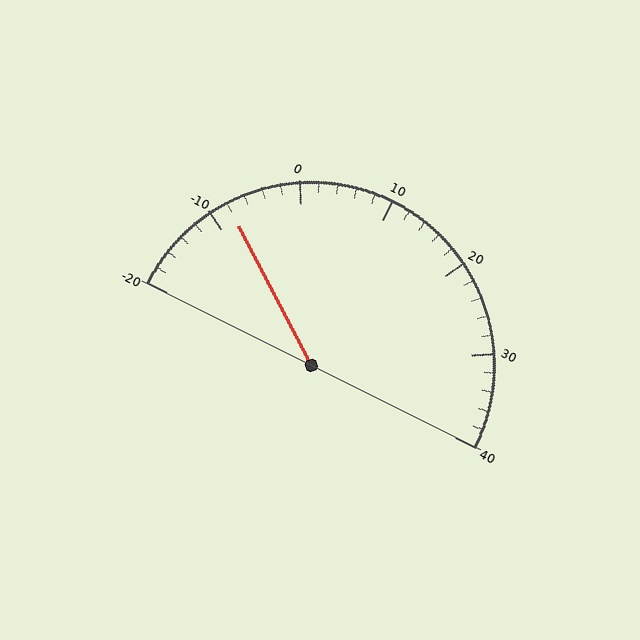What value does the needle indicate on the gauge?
The needle indicates approximately -8.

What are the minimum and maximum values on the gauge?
The gauge ranges from -20 to 40.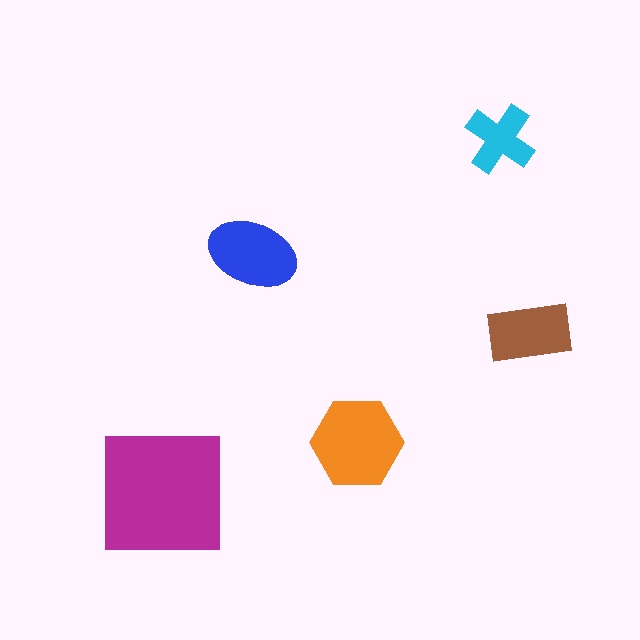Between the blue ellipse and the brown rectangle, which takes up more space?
The blue ellipse.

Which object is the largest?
The magenta square.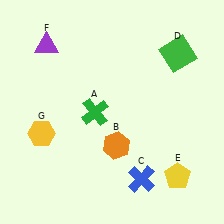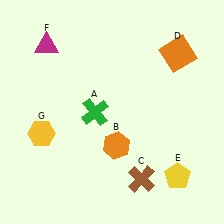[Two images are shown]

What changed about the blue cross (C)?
In Image 1, C is blue. In Image 2, it changed to brown.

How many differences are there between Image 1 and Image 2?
There are 3 differences between the two images.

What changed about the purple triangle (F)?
In Image 1, F is purple. In Image 2, it changed to magenta.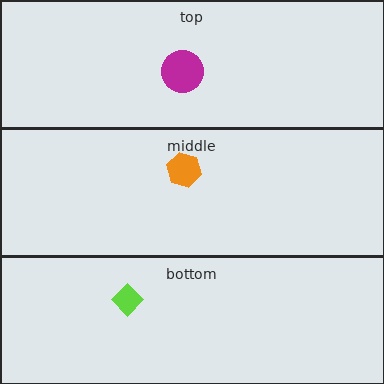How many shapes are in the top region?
1.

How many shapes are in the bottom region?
1.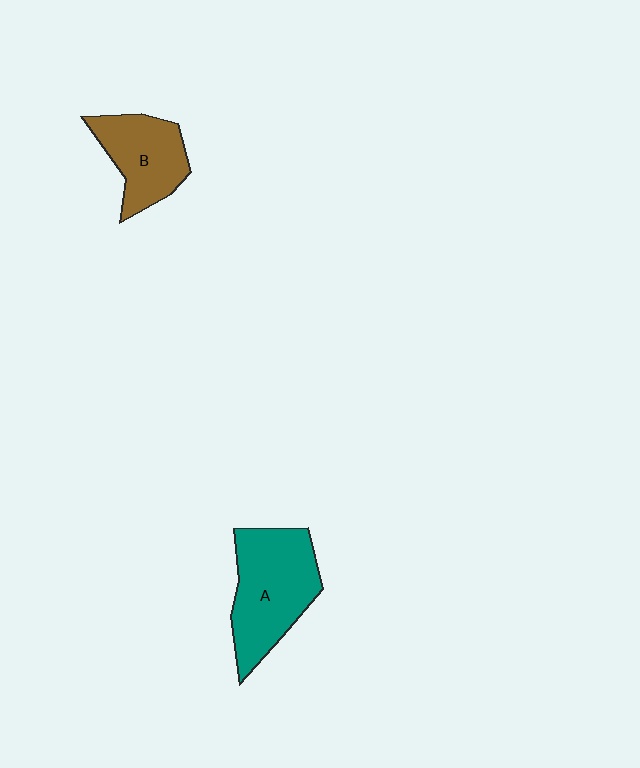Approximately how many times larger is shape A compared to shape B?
Approximately 1.4 times.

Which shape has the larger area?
Shape A (teal).